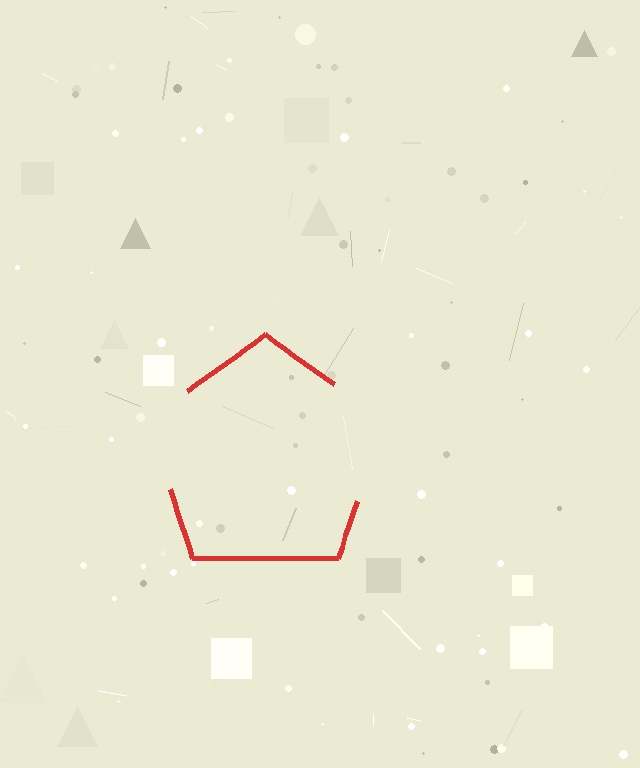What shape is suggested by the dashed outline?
The dashed outline suggests a pentagon.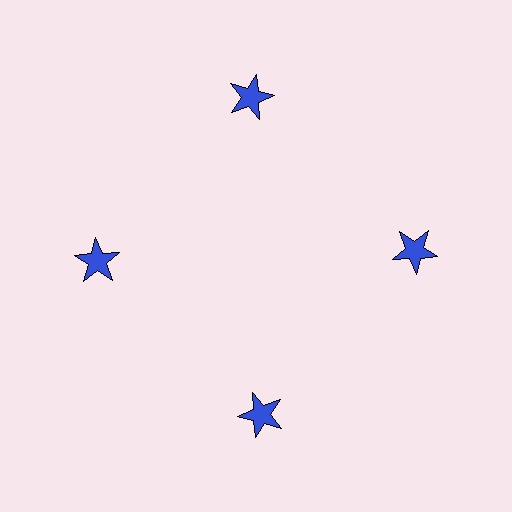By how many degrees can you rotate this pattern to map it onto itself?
The pattern maps onto itself every 90 degrees of rotation.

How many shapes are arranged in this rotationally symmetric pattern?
There are 4 shapes, arranged in 4 groups of 1.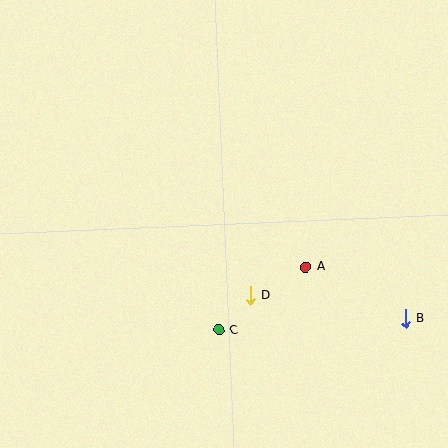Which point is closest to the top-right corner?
Point A is closest to the top-right corner.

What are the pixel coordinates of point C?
Point C is at (219, 330).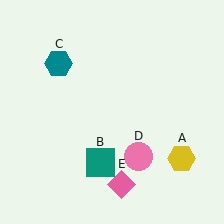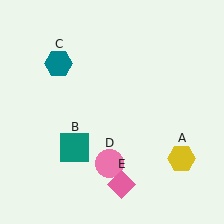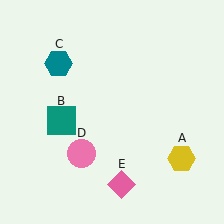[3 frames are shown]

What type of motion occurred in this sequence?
The teal square (object B), pink circle (object D) rotated clockwise around the center of the scene.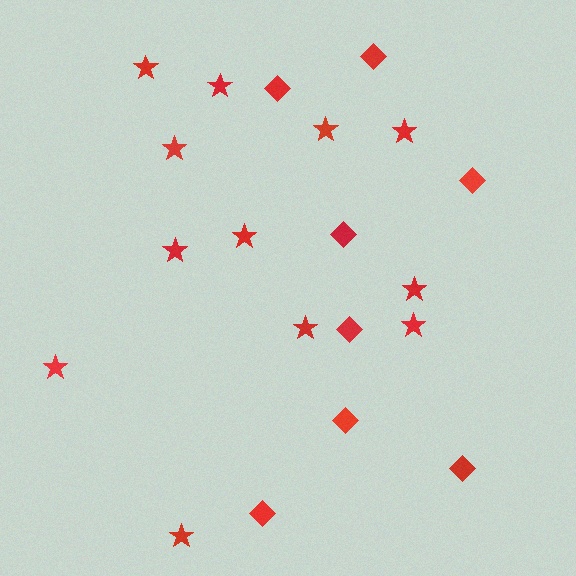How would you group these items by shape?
There are 2 groups: one group of stars (12) and one group of diamonds (8).